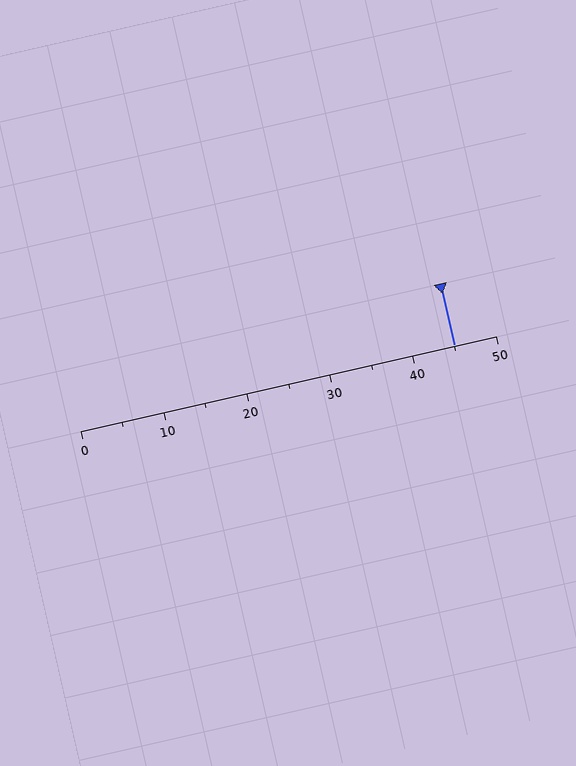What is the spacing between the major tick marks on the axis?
The major ticks are spaced 10 apart.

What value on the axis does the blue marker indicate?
The marker indicates approximately 45.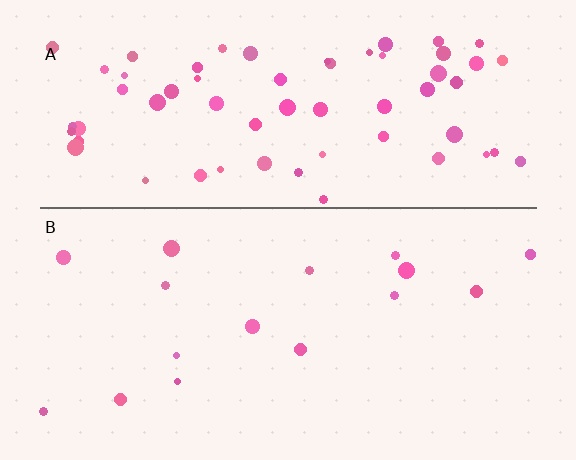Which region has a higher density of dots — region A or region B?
A (the top).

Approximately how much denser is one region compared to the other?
Approximately 4.2× — region A over region B.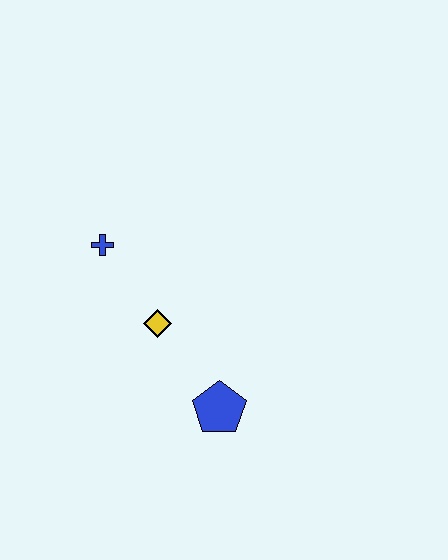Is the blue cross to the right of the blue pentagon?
No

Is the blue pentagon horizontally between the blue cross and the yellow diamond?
No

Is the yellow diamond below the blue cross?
Yes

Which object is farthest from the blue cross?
The blue pentagon is farthest from the blue cross.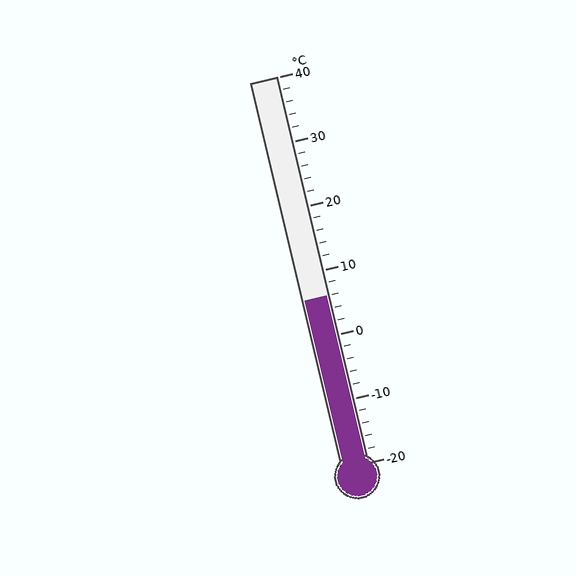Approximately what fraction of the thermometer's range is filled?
The thermometer is filled to approximately 45% of its range.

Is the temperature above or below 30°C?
The temperature is below 30°C.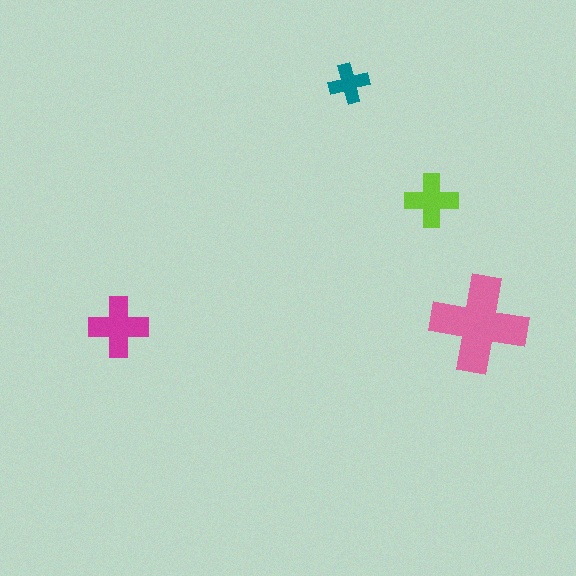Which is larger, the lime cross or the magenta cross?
The magenta one.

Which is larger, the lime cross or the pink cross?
The pink one.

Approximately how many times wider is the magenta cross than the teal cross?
About 1.5 times wider.